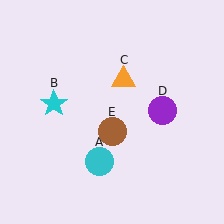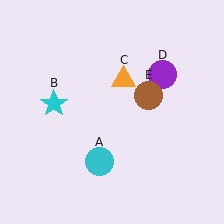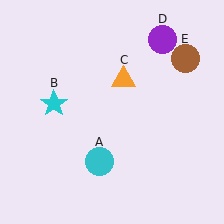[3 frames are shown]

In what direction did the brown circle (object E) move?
The brown circle (object E) moved up and to the right.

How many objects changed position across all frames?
2 objects changed position: purple circle (object D), brown circle (object E).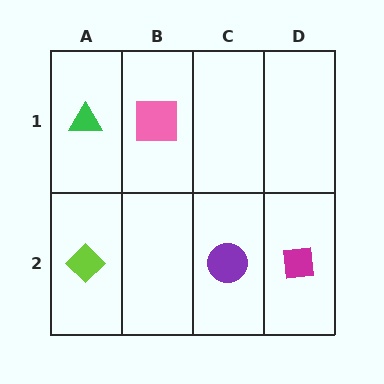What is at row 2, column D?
A magenta square.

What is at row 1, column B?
A pink square.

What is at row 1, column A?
A green triangle.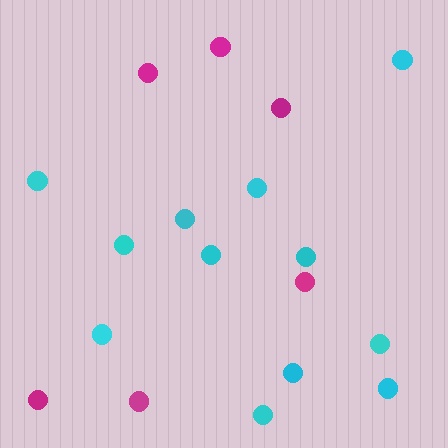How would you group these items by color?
There are 2 groups: one group of magenta circles (6) and one group of cyan circles (12).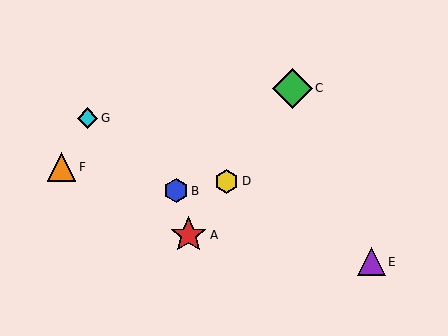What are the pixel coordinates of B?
Object B is at (176, 191).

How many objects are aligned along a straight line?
3 objects (A, C, D) are aligned along a straight line.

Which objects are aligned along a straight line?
Objects A, C, D are aligned along a straight line.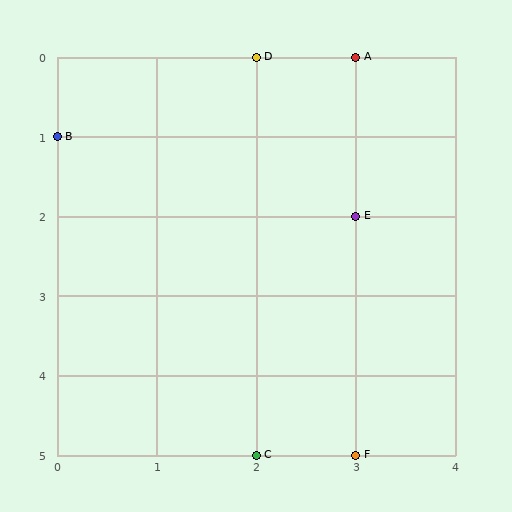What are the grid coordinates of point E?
Point E is at grid coordinates (3, 2).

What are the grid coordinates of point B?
Point B is at grid coordinates (0, 1).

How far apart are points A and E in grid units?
Points A and E are 2 rows apart.